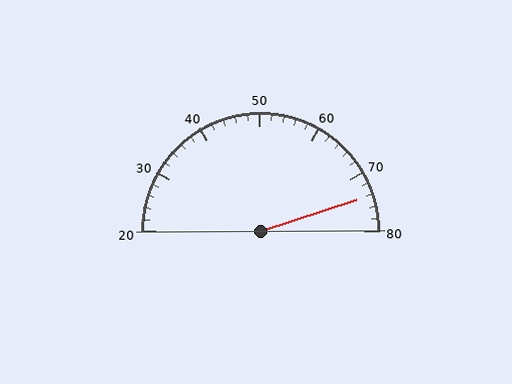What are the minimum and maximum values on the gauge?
The gauge ranges from 20 to 80.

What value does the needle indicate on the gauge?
The needle indicates approximately 74.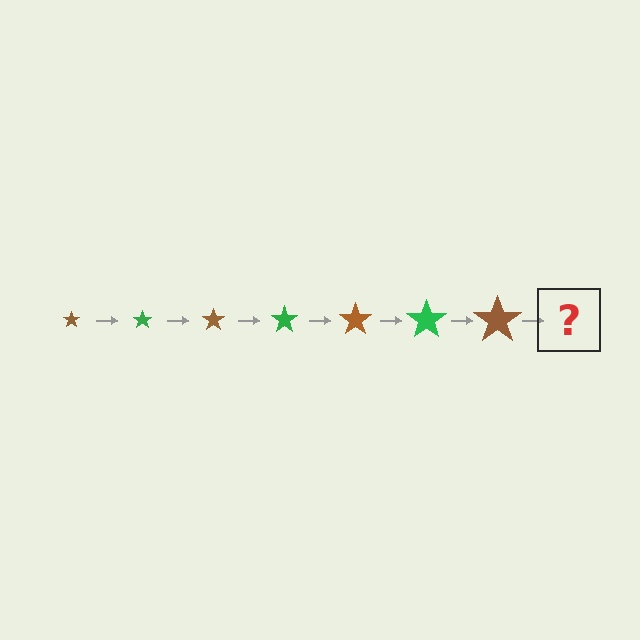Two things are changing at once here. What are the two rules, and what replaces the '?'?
The two rules are that the star grows larger each step and the color cycles through brown and green. The '?' should be a green star, larger than the previous one.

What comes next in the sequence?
The next element should be a green star, larger than the previous one.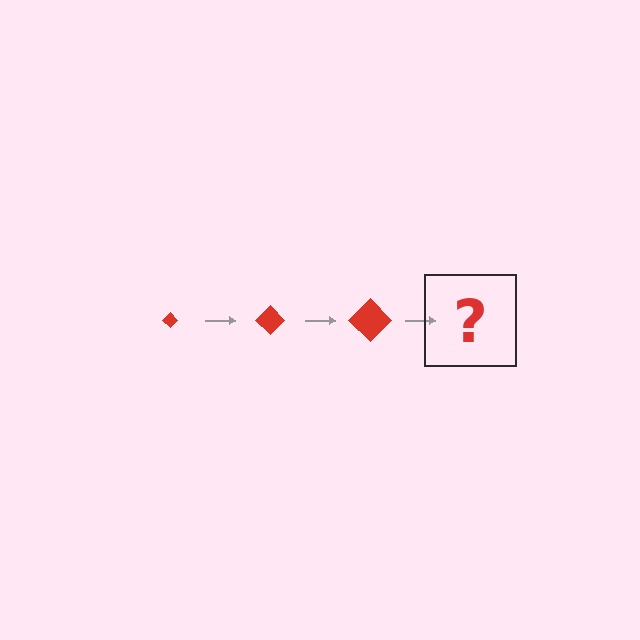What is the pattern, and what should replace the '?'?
The pattern is that the diamond gets progressively larger each step. The '?' should be a red diamond, larger than the previous one.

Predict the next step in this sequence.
The next step is a red diamond, larger than the previous one.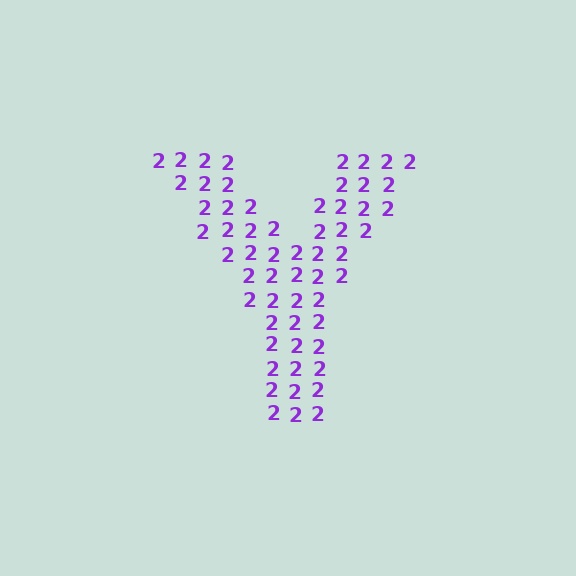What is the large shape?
The large shape is the letter Y.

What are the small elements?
The small elements are digit 2's.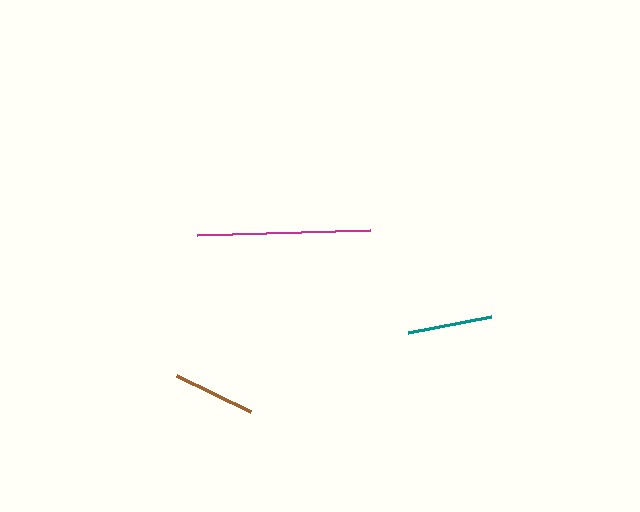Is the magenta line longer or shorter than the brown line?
The magenta line is longer than the brown line.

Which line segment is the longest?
The magenta line is the longest at approximately 173 pixels.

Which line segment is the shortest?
The brown line is the shortest at approximately 82 pixels.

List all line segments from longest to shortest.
From longest to shortest: magenta, teal, brown.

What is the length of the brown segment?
The brown segment is approximately 82 pixels long.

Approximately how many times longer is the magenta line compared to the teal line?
The magenta line is approximately 2.1 times the length of the teal line.